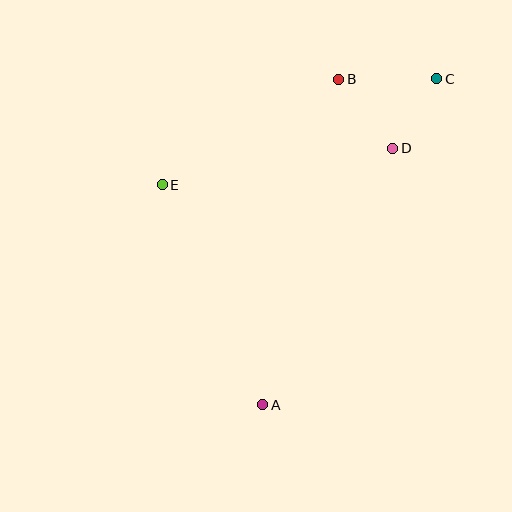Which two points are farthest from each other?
Points A and C are farthest from each other.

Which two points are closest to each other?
Points C and D are closest to each other.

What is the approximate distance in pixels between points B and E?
The distance between B and E is approximately 205 pixels.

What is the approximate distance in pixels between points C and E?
The distance between C and E is approximately 294 pixels.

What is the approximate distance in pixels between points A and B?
The distance between A and B is approximately 334 pixels.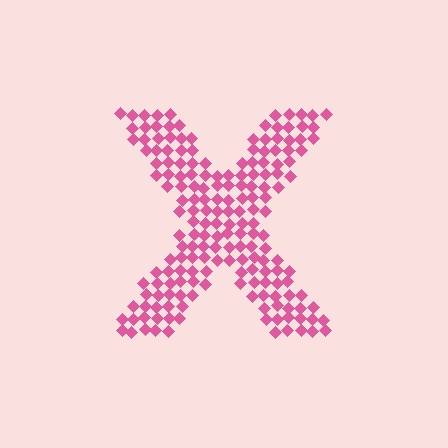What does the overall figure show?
The overall figure shows the letter X.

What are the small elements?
The small elements are diamonds.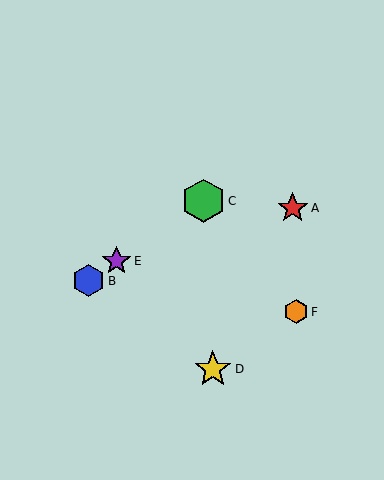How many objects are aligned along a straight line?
3 objects (B, C, E) are aligned along a straight line.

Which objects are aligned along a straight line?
Objects B, C, E are aligned along a straight line.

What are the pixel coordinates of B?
Object B is at (89, 281).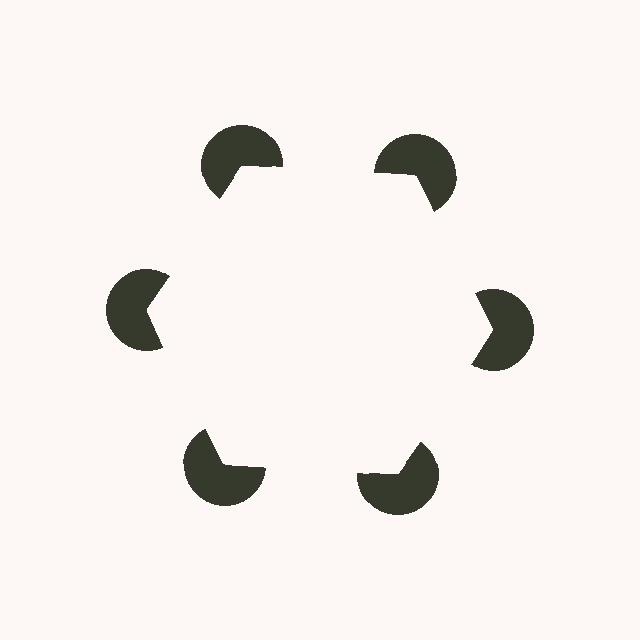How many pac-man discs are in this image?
There are 6 — one at each vertex of the illusory hexagon.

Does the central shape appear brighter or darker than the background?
It typically appears slightly brighter than the background, even though no actual brightness change is drawn.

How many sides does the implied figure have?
6 sides.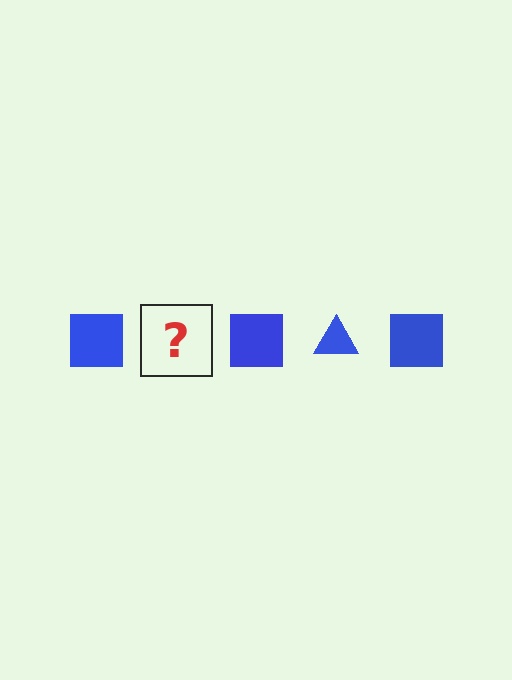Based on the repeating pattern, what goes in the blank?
The blank should be a blue triangle.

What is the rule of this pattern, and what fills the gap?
The rule is that the pattern cycles through square, triangle shapes in blue. The gap should be filled with a blue triangle.